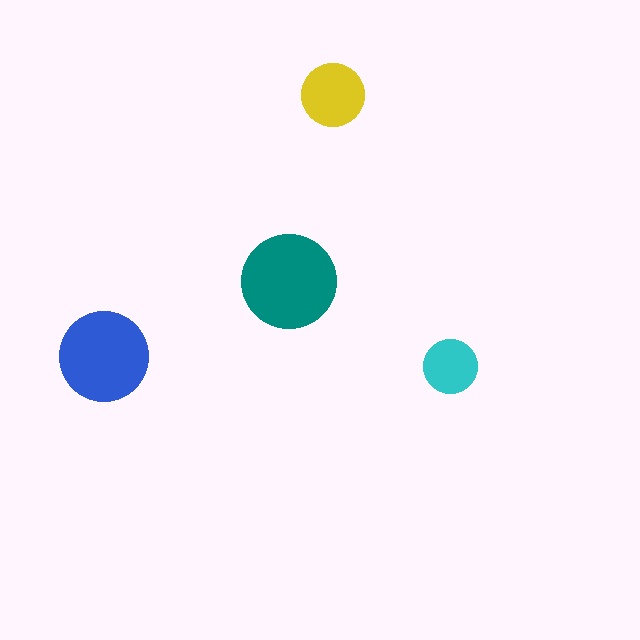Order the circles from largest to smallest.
the teal one, the blue one, the yellow one, the cyan one.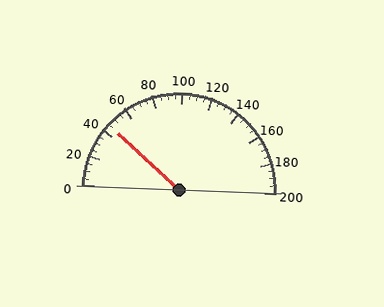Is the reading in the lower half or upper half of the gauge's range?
The reading is in the lower half of the range (0 to 200).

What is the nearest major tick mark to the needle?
The nearest major tick mark is 40.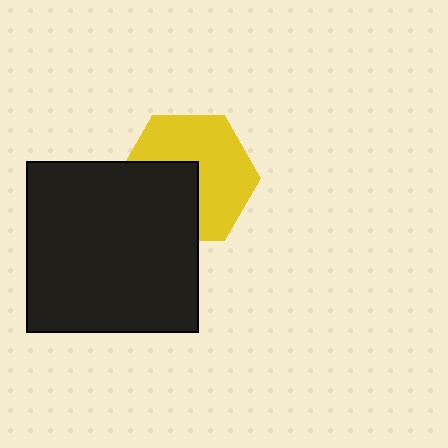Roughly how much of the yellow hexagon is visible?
About half of it is visible (roughly 60%).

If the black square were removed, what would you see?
You would see the complete yellow hexagon.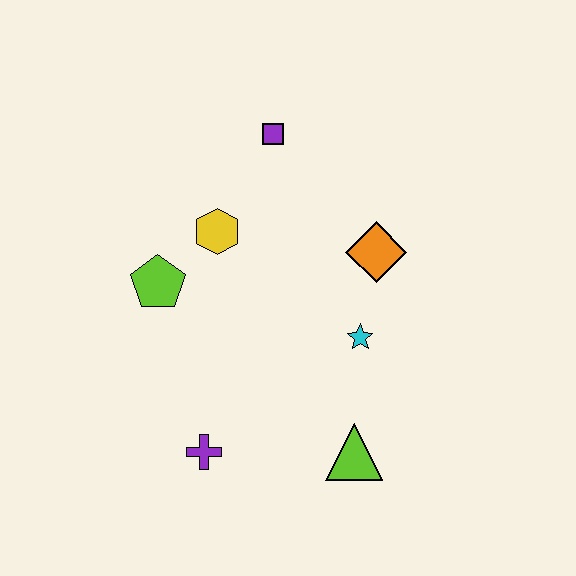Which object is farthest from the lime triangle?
The purple square is farthest from the lime triangle.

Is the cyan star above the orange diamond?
No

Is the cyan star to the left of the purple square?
No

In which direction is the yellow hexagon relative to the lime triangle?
The yellow hexagon is above the lime triangle.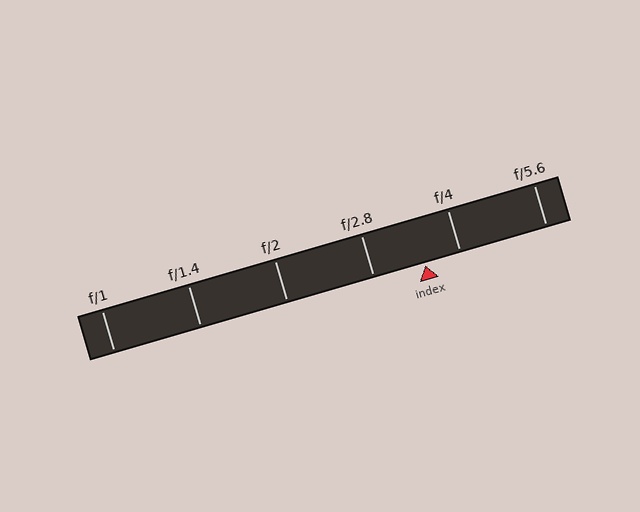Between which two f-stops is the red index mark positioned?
The index mark is between f/2.8 and f/4.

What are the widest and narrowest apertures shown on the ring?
The widest aperture shown is f/1 and the narrowest is f/5.6.